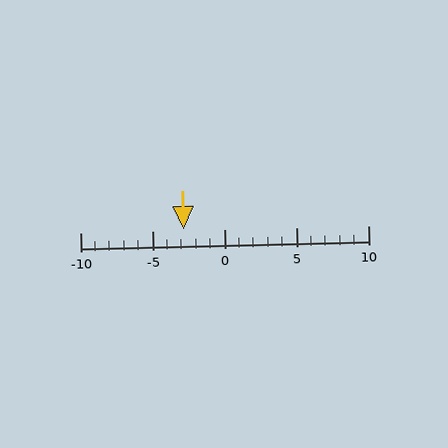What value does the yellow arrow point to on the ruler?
The yellow arrow points to approximately -3.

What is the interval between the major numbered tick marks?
The major tick marks are spaced 5 units apart.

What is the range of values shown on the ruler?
The ruler shows values from -10 to 10.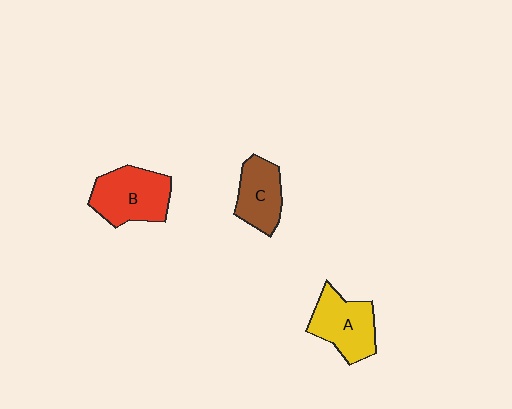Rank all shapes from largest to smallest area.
From largest to smallest: B (red), A (yellow), C (brown).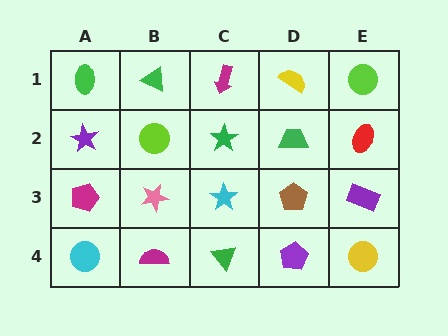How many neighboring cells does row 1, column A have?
2.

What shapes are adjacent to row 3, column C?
A green star (row 2, column C), a green triangle (row 4, column C), a pink star (row 3, column B), a brown pentagon (row 3, column D).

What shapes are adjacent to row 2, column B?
A green triangle (row 1, column B), a pink star (row 3, column B), a purple star (row 2, column A), a green star (row 2, column C).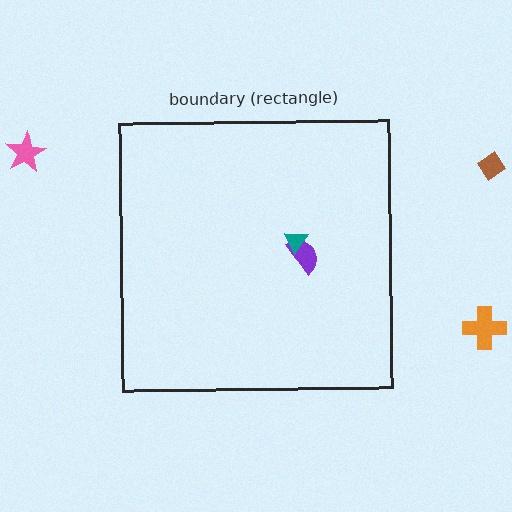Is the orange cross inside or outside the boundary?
Outside.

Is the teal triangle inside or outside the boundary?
Inside.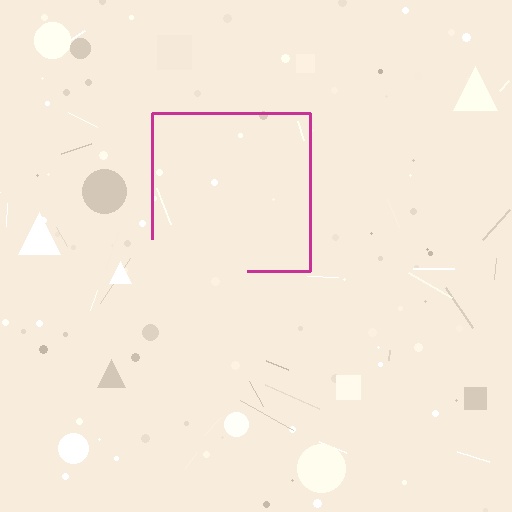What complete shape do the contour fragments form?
The contour fragments form a square.